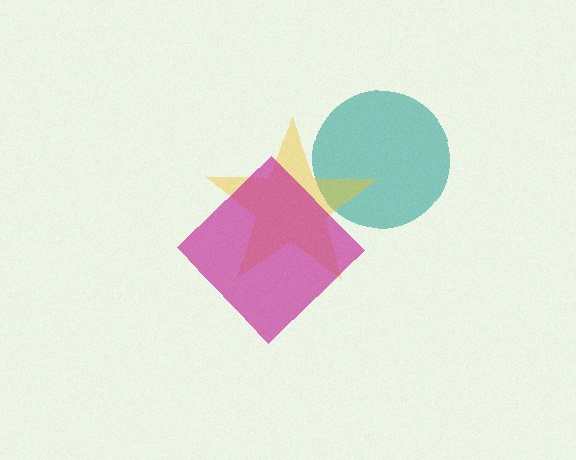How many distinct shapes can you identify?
There are 3 distinct shapes: a teal circle, a yellow star, a magenta diamond.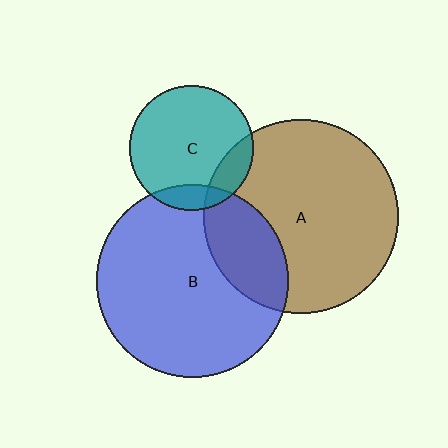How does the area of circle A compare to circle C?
Approximately 2.4 times.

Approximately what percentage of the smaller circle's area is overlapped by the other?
Approximately 25%.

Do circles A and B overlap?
Yes.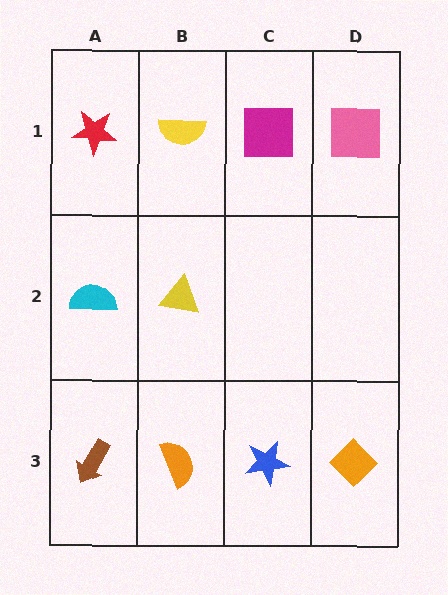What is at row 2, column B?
A yellow triangle.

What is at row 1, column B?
A yellow semicircle.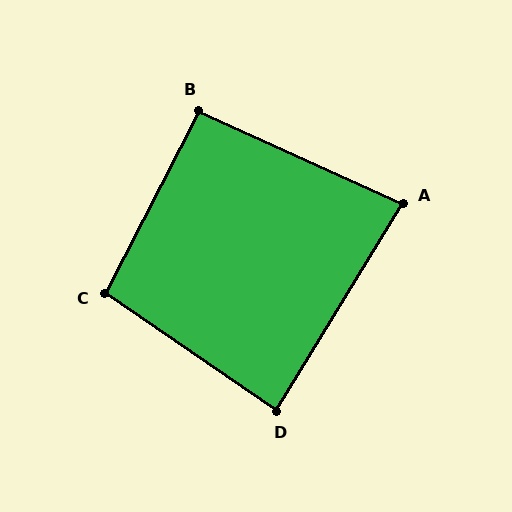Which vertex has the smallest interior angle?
A, at approximately 83 degrees.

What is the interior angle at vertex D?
Approximately 87 degrees (approximately right).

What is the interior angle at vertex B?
Approximately 93 degrees (approximately right).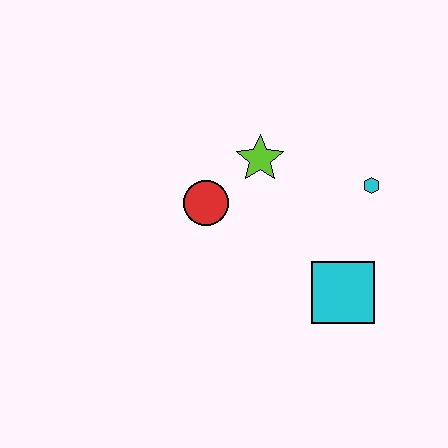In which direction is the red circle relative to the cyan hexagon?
The red circle is to the left of the cyan hexagon.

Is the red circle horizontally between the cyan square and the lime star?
No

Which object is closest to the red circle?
The lime star is closest to the red circle.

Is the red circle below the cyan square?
No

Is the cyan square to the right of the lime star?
Yes